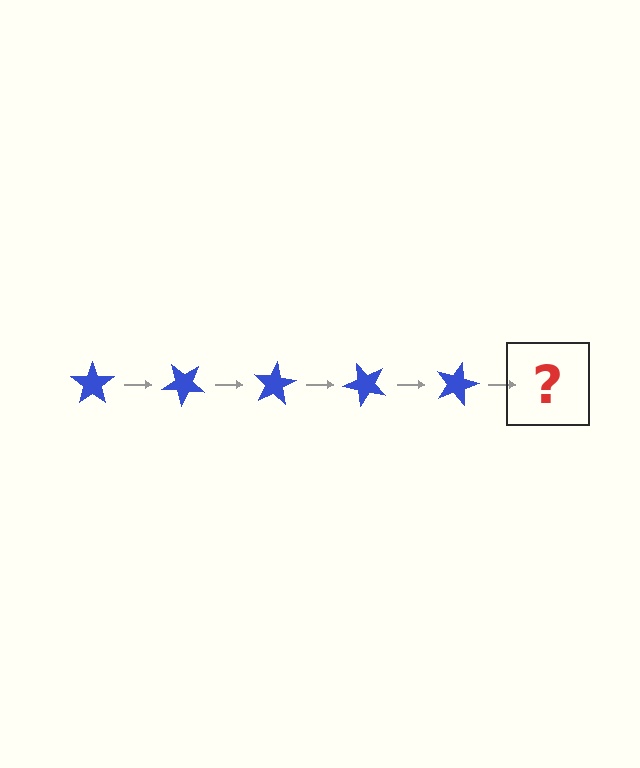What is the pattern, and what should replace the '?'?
The pattern is that the star rotates 40 degrees each step. The '?' should be a blue star rotated 200 degrees.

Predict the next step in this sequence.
The next step is a blue star rotated 200 degrees.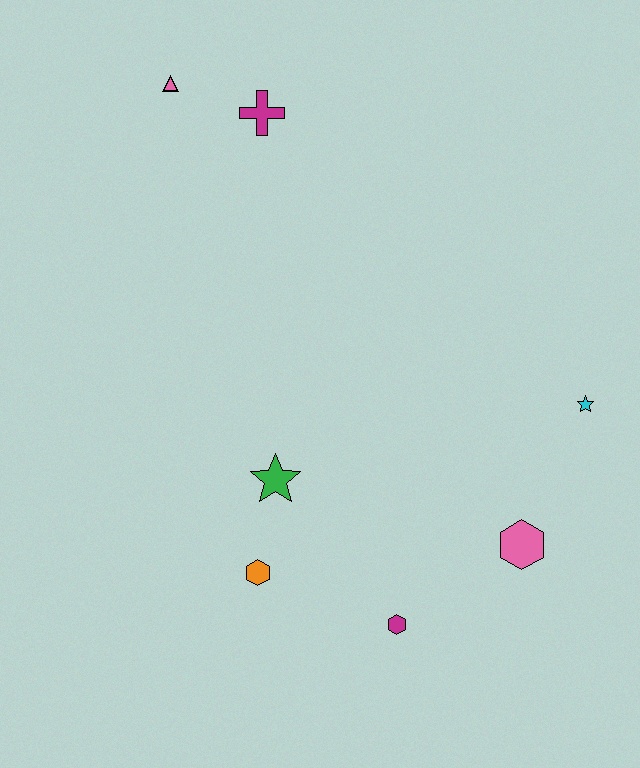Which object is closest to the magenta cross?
The pink triangle is closest to the magenta cross.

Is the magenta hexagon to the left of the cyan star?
Yes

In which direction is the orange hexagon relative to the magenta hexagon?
The orange hexagon is to the left of the magenta hexagon.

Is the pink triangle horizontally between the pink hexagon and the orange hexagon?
No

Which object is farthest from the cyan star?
The pink triangle is farthest from the cyan star.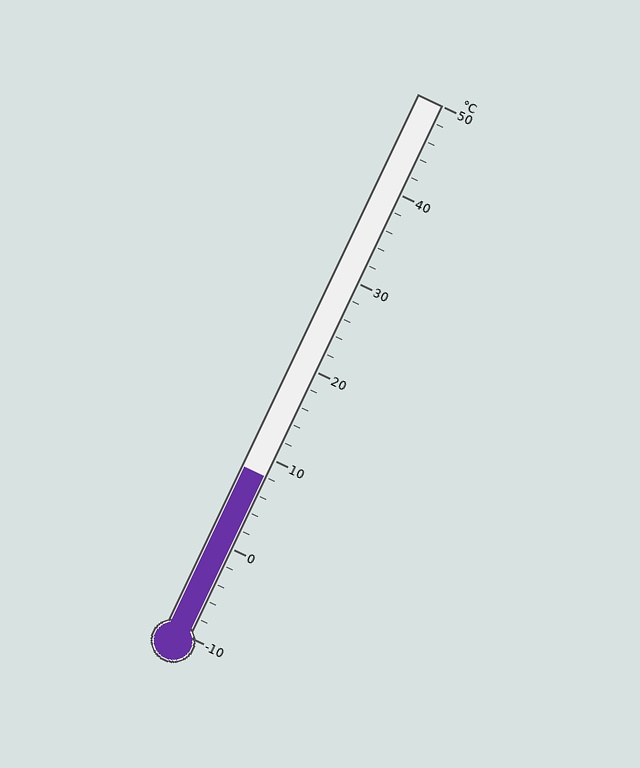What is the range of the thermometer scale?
The thermometer scale ranges from -10°C to 50°C.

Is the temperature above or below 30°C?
The temperature is below 30°C.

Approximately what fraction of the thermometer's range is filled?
The thermometer is filled to approximately 30% of its range.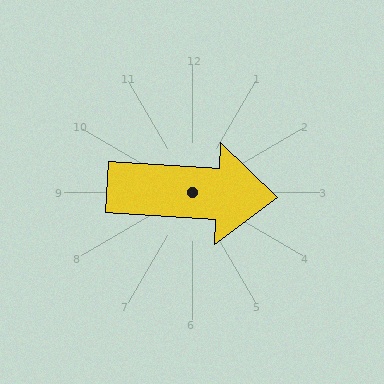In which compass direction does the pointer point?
East.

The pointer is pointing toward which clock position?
Roughly 3 o'clock.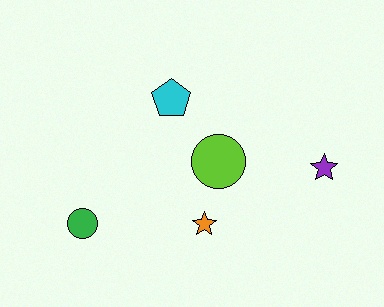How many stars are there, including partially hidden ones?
There are 2 stars.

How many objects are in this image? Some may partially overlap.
There are 5 objects.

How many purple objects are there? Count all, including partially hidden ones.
There is 1 purple object.